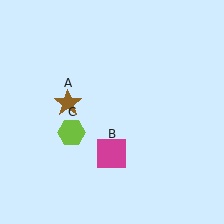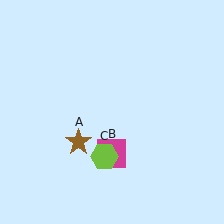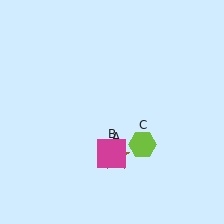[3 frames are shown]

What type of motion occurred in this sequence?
The brown star (object A), lime hexagon (object C) rotated counterclockwise around the center of the scene.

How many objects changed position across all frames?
2 objects changed position: brown star (object A), lime hexagon (object C).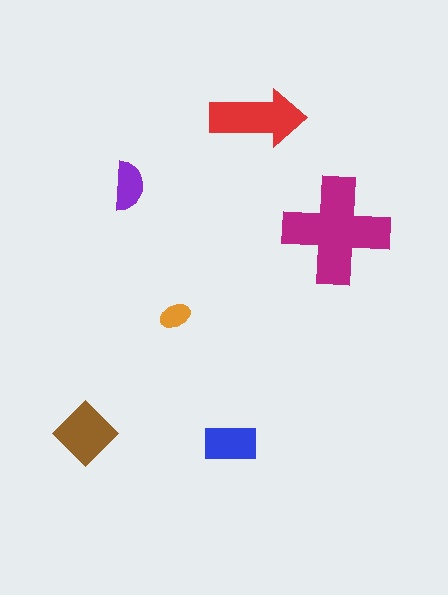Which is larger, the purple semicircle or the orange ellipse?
The purple semicircle.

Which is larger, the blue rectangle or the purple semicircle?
The blue rectangle.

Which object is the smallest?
The orange ellipse.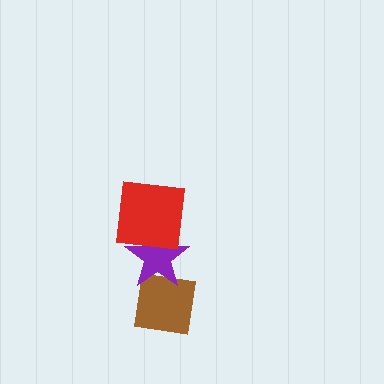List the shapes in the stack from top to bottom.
From top to bottom: the red square, the purple star, the brown square.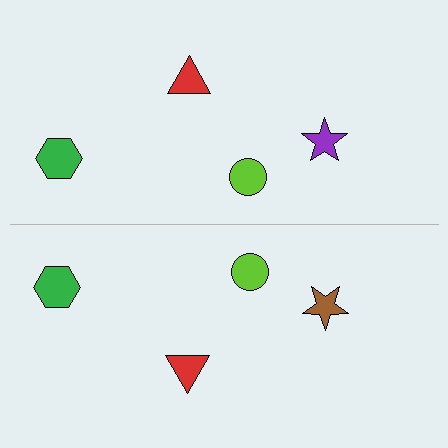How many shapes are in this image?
There are 8 shapes in this image.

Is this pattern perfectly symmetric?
No, the pattern is not perfectly symmetric. The brown star on the bottom side breaks the symmetry — its mirror counterpart is purple.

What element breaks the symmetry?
The brown star on the bottom side breaks the symmetry — its mirror counterpart is purple.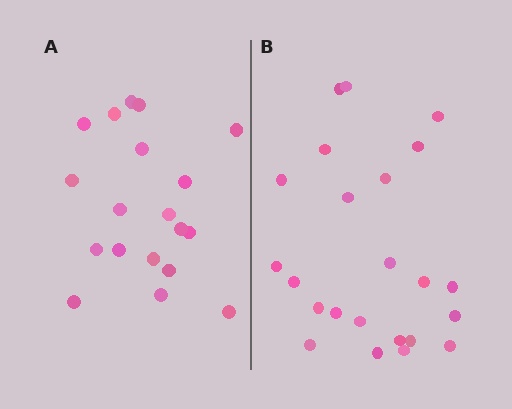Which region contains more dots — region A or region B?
Region B (the right region) has more dots.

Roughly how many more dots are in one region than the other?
Region B has about 4 more dots than region A.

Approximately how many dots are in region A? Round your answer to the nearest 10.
About 20 dots. (The exact count is 19, which rounds to 20.)